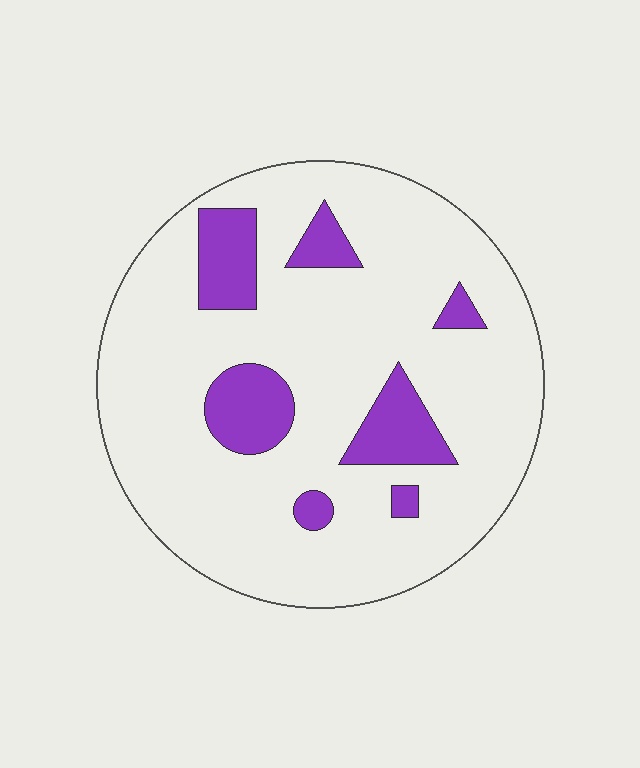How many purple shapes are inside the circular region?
7.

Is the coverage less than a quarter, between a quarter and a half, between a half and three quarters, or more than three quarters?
Less than a quarter.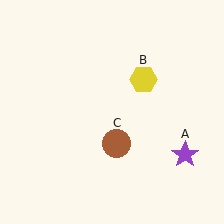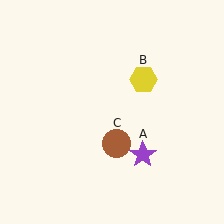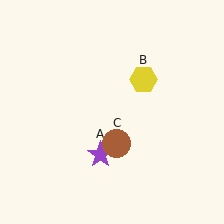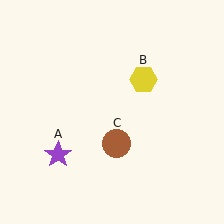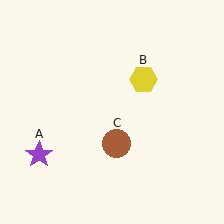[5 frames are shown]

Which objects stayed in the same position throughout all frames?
Yellow hexagon (object B) and brown circle (object C) remained stationary.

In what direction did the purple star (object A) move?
The purple star (object A) moved left.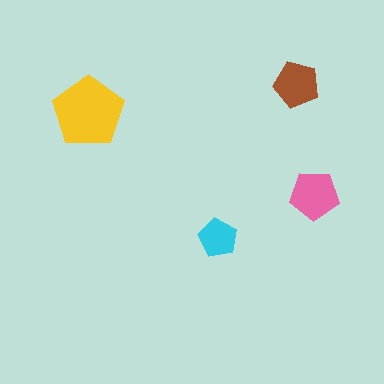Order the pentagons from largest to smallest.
the yellow one, the pink one, the brown one, the cyan one.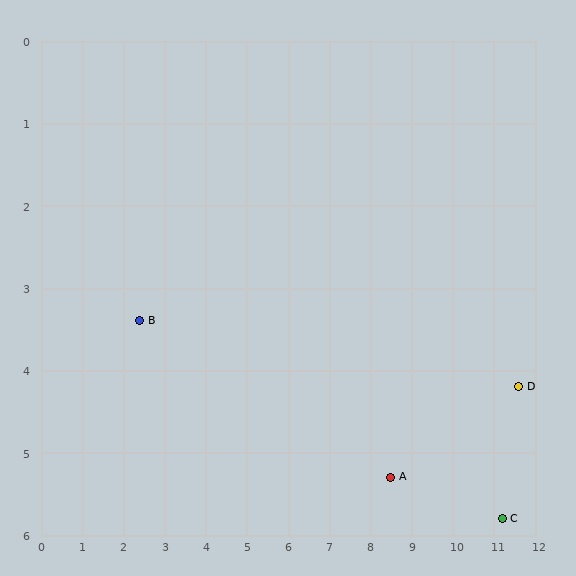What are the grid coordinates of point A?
Point A is at approximately (8.5, 5.3).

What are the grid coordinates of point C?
Point C is at approximately (11.2, 5.8).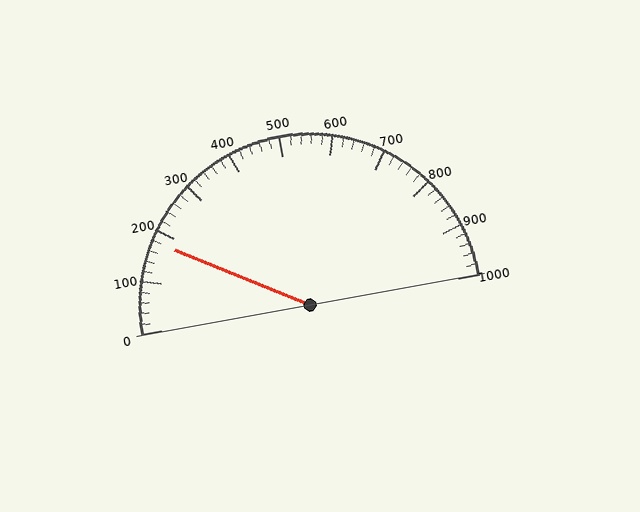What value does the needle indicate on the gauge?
The needle indicates approximately 180.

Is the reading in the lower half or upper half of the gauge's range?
The reading is in the lower half of the range (0 to 1000).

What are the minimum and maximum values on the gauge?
The gauge ranges from 0 to 1000.